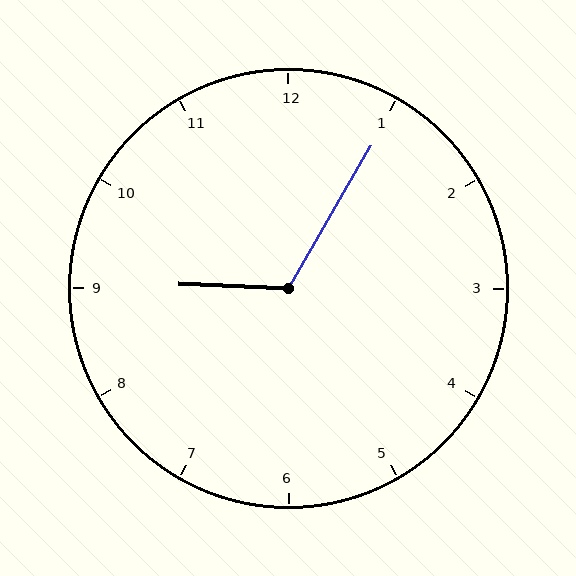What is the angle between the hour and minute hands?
Approximately 118 degrees.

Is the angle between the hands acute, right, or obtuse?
It is obtuse.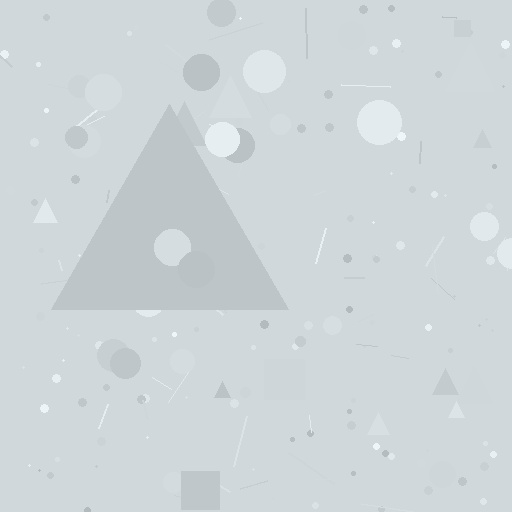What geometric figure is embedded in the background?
A triangle is embedded in the background.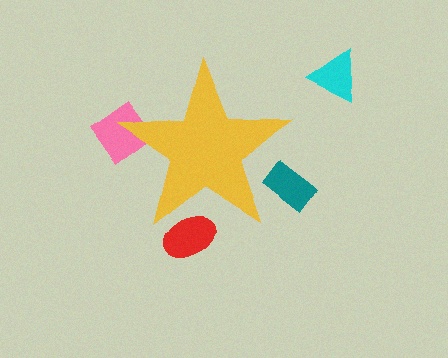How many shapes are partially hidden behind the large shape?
3 shapes are partially hidden.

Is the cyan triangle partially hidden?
No, the cyan triangle is fully visible.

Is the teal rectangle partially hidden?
Yes, the teal rectangle is partially hidden behind the yellow star.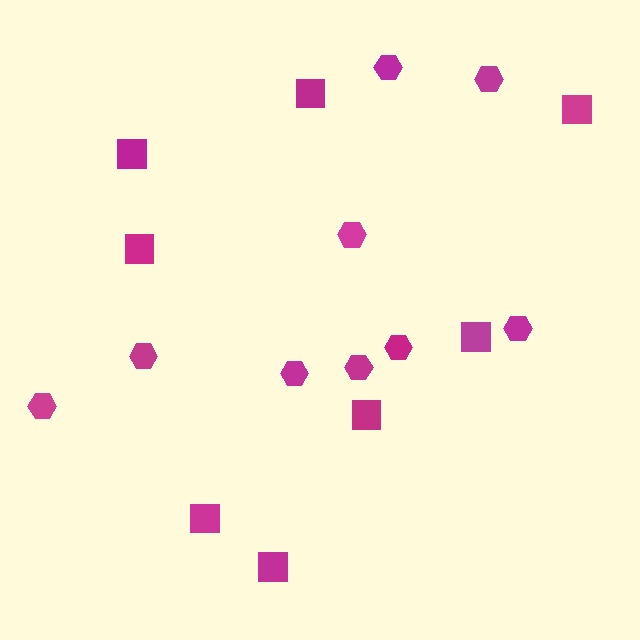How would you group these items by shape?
There are 2 groups: one group of hexagons (9) and one group of squares (8).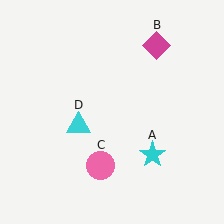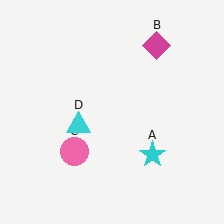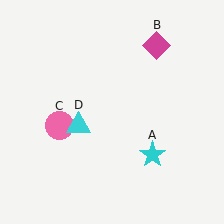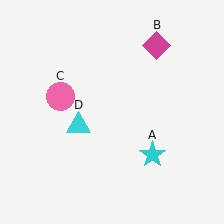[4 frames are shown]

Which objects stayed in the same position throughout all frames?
Cyan star (object A) and magenta diamond (object B) and cyan triangle (object D) remained stationary.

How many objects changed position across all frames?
1 object changed position: pink circle (object C).